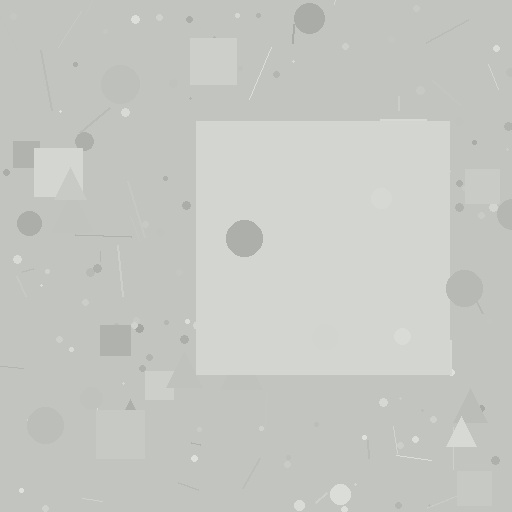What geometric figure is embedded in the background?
A square is embedded in the background.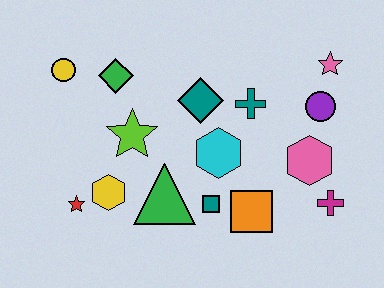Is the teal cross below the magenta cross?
No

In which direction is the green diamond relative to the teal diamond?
The green diamond is to the left of the teal diamond.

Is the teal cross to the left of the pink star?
Yes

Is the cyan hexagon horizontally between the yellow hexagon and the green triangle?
No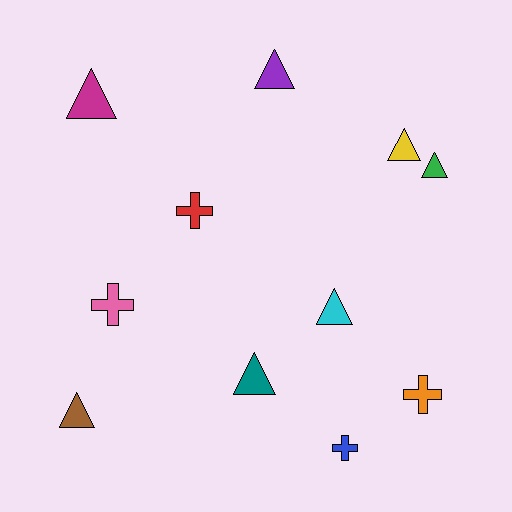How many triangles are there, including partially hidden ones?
There are 7 triangles.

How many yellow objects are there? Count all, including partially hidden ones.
There is 1 yellow object.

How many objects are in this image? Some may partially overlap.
There are 11 objects.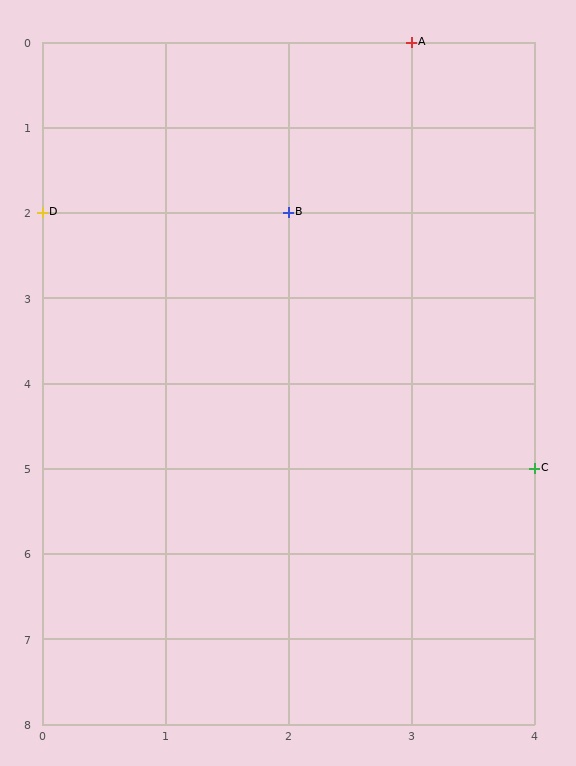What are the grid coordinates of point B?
Point B is at grid coordinates (2, 2).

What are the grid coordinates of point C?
Point C is at grid coordinates (4, 5).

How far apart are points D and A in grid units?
Points D and A are 3 columns and 2 rows apart (about 3.6 grid units diagonally).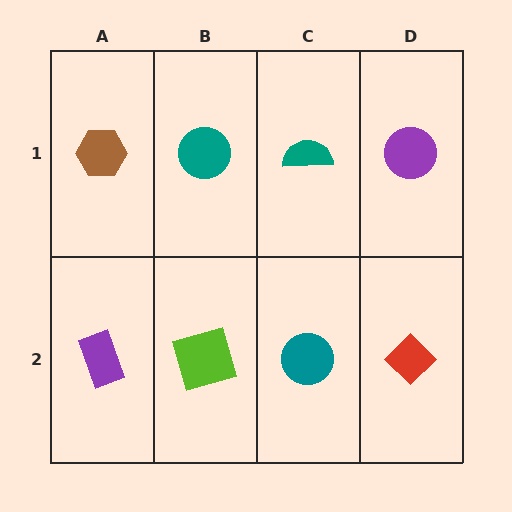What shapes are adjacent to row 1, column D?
A red diamond (row 2, column D), a teal semicircle (row 1, column C).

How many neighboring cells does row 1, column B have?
3.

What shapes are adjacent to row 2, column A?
A brown hexagon (row 1, column A), a lime square (row 2, column B).